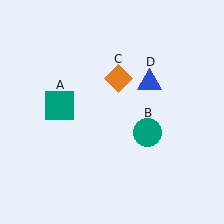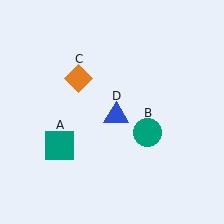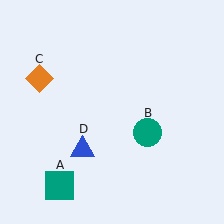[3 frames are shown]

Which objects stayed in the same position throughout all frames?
Teal circle (object B) remained stationary.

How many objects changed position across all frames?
3 objects changed position: teal square (object A), orange diamond (object C), blue triangle (object D).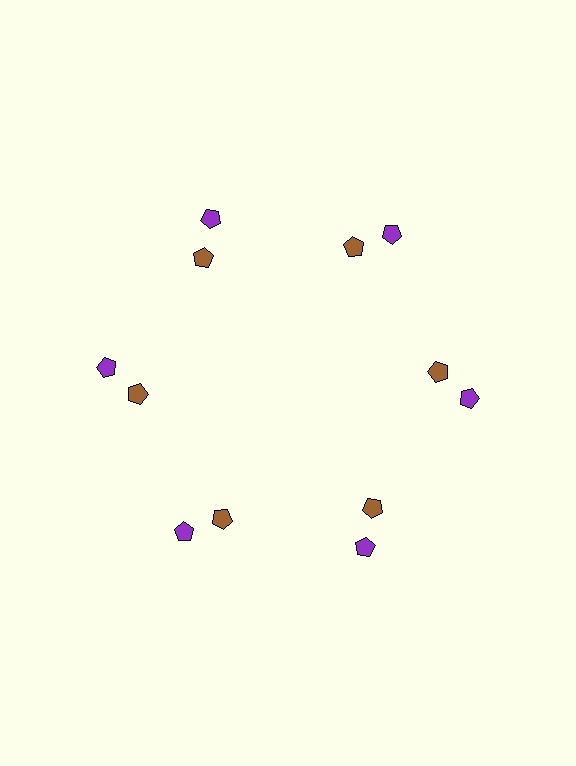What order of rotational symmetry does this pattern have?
This pattern has 6-fold rotational symmetry.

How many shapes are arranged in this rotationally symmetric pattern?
There are 12 shapes, arranged in 6 groups of 2.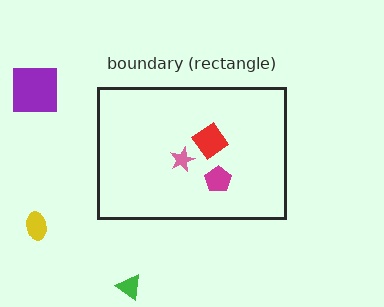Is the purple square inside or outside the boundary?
Outside.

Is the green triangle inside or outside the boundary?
Outside.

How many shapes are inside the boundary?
3 inside, 3 outside.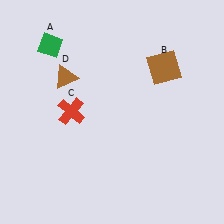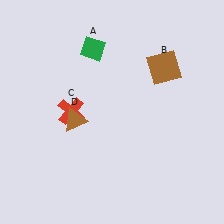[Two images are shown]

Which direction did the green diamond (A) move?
The green diamond (A) moved right.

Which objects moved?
The objects that moved are: the green diamond (A), the brown triangle (D).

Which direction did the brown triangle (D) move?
The brown triangle (D) moved down.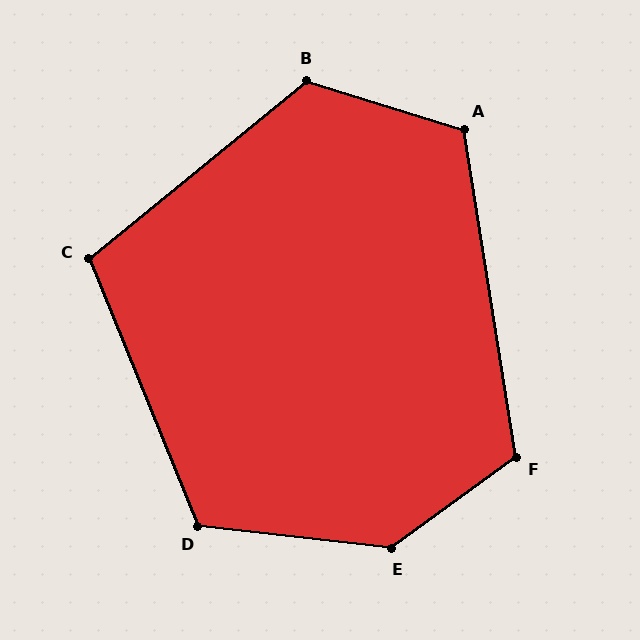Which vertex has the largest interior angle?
E, at approximately 137 degrees.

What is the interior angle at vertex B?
Approximately 124 degrees (obtuse).